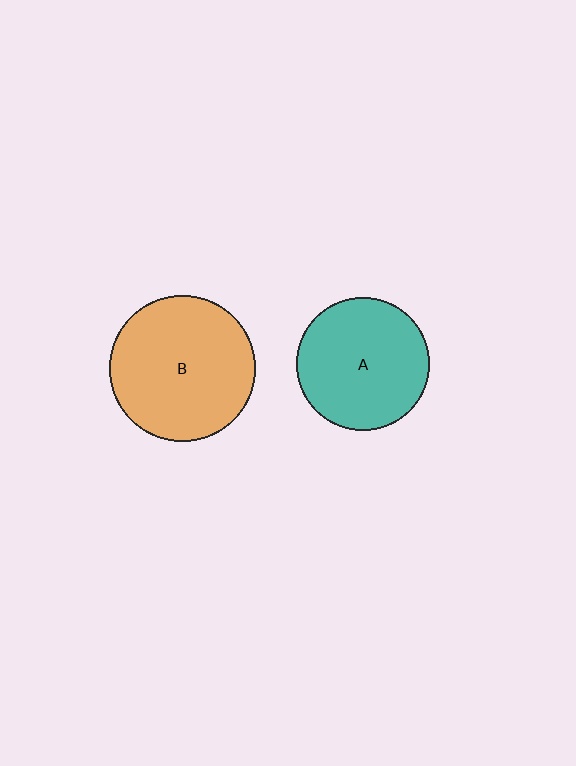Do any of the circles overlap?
No, none of the circles overlap.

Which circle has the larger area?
Circle B (orange).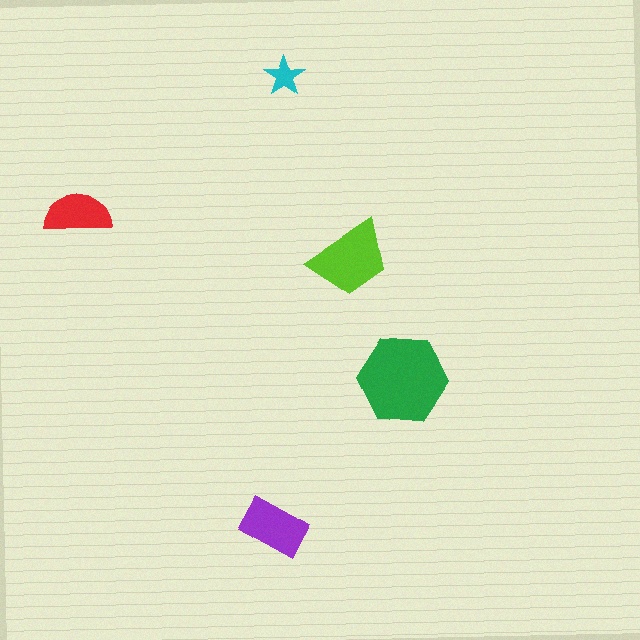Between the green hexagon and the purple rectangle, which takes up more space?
The green hexagon.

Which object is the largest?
The green hexagon.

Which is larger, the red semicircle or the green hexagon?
The green hexagon.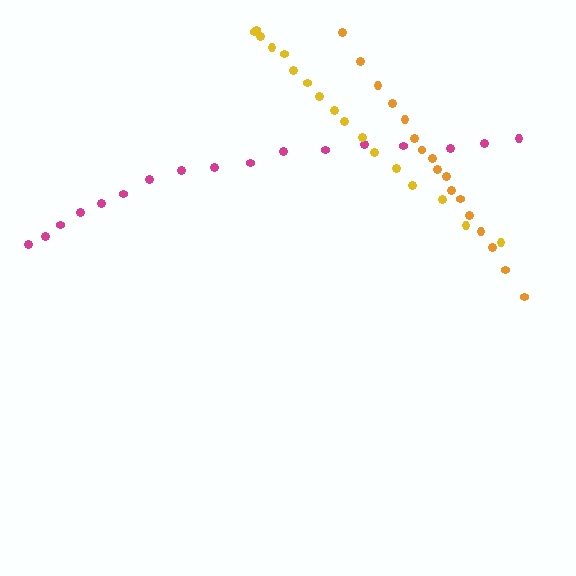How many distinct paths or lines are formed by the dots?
There are 3 distinct paths.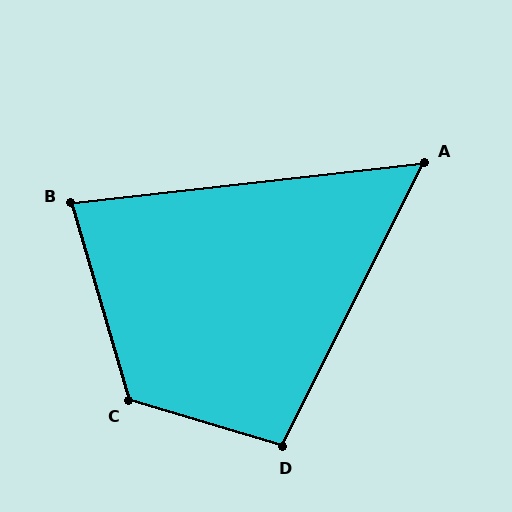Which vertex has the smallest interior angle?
A, at approximately 57 degrees.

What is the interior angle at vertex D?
Approximately 100 degrees (obtuse).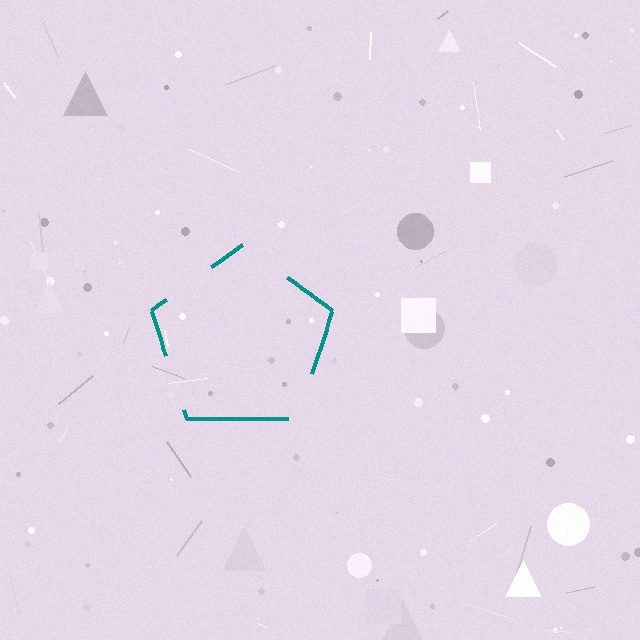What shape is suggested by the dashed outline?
The dashed outline suggests a pentagon.